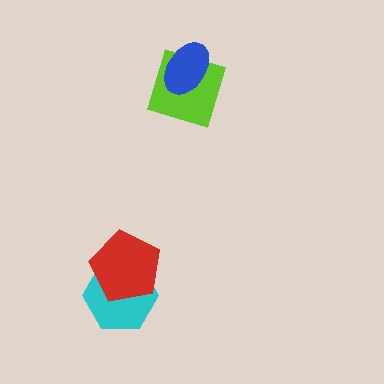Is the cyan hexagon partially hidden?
Yes, it is partially covered by another shape.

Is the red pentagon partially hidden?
No, no other shape covers it.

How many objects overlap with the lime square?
1 object overlaps with the lime square.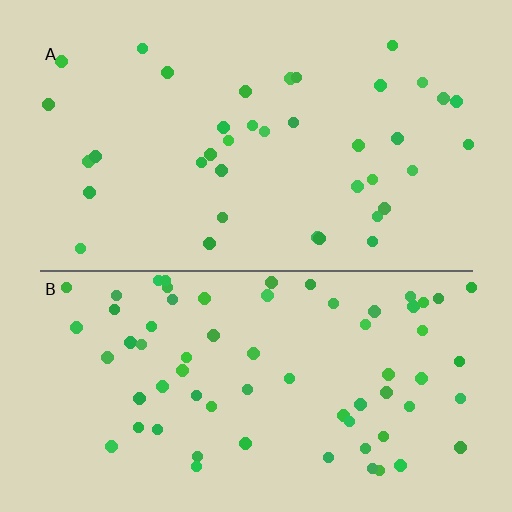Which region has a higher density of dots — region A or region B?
B (the bottom).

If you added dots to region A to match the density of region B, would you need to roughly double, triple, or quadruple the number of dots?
Approximately double.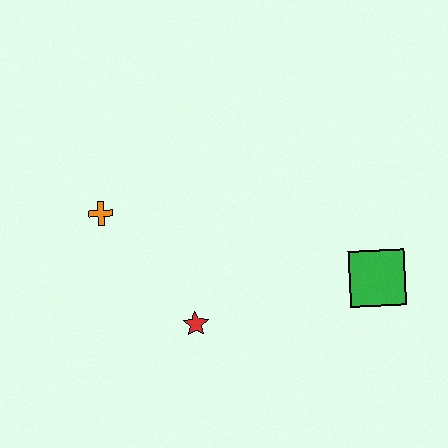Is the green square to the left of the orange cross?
No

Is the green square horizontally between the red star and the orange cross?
No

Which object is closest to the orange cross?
The red star is closest to the orange cross.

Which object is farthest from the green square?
The orange cross is farthest from the green square.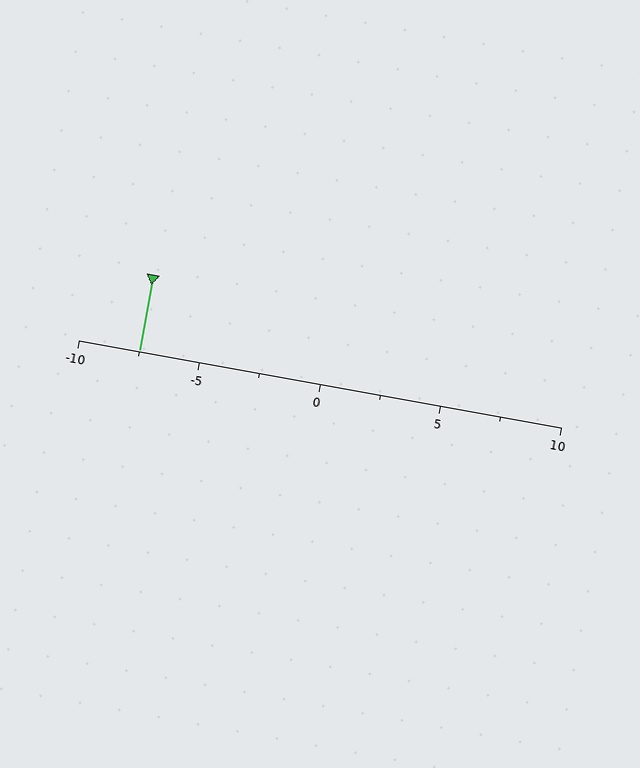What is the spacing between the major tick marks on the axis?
The major ticks are spaced 5 apart.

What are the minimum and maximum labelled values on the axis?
The axis runs from -10 to 10.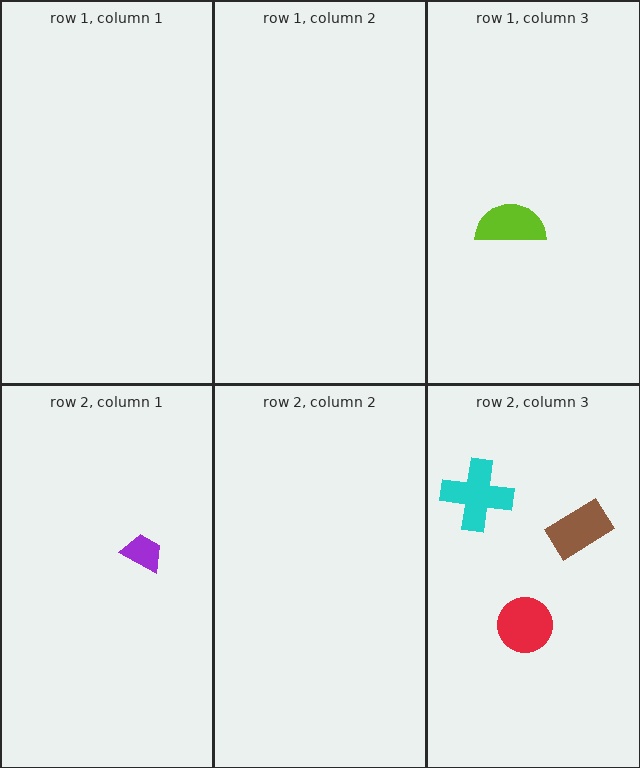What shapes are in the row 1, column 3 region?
The lime semicircle.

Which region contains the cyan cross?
The row 2, column 3 region.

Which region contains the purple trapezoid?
The row 2, column 1 region.